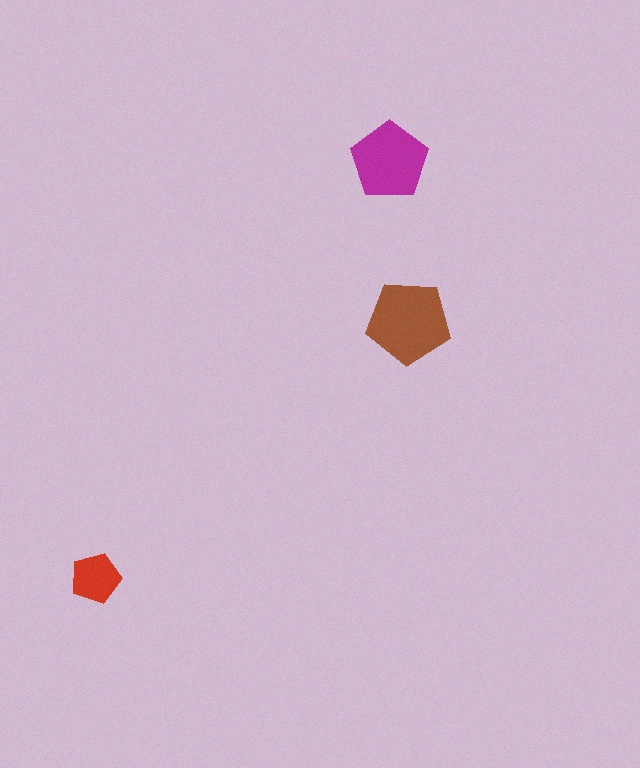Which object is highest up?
The magenta pentagon is topmost.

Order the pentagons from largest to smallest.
the brown one, the magenta one, the red one.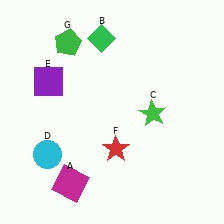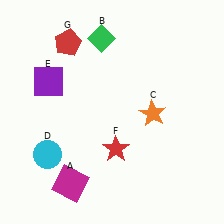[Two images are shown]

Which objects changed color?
C changed from green to orange. G changed from green to red.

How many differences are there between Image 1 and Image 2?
There are 2 differences between the two images.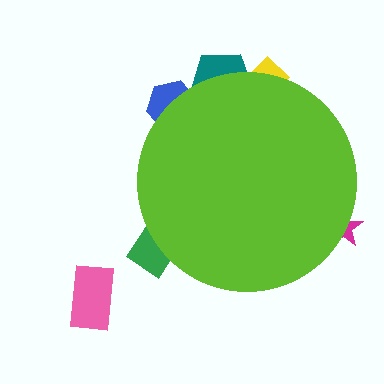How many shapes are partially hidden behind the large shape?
5 shapes are partially hidden.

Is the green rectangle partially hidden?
Yes, the green rectangle is partially hidden behind the lime circle.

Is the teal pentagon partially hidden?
Yes, the teal pentagon is partially hidden behind the lime circle.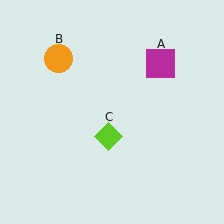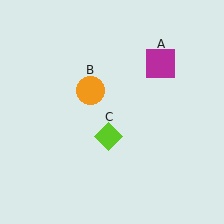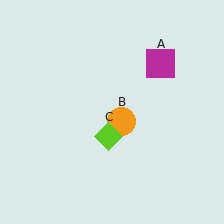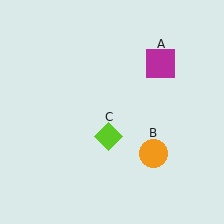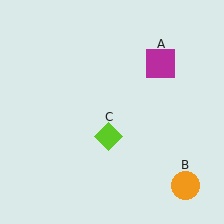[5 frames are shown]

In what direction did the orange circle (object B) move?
The orange circle (object B) moved down and to the right.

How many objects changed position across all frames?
1 object changed position: orange circle (object B).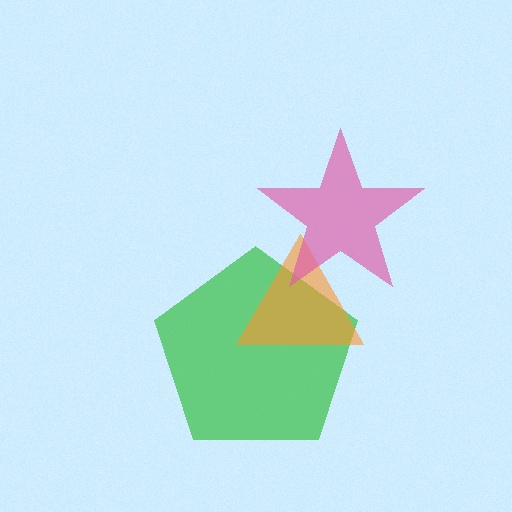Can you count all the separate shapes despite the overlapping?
Yes, there are 3 separate shapes.